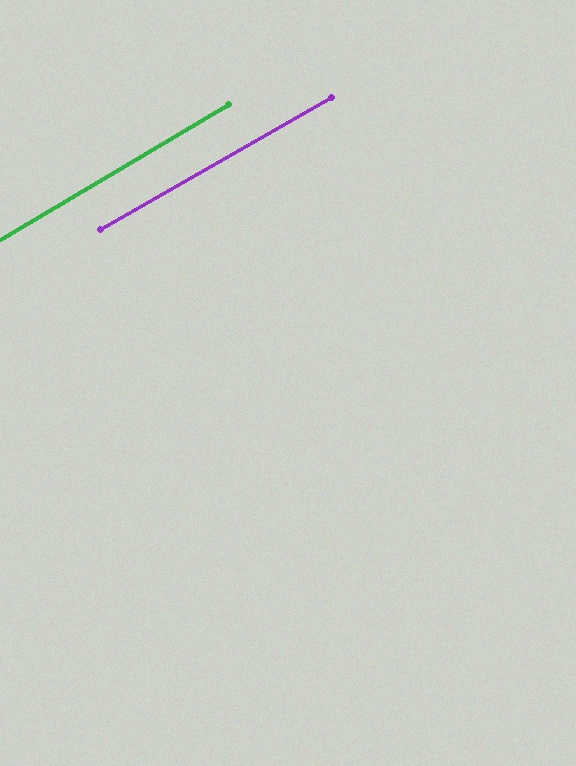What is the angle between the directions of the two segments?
Approximately 1 degree.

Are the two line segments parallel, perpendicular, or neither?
Parallel — their directions differ by only 0.8°.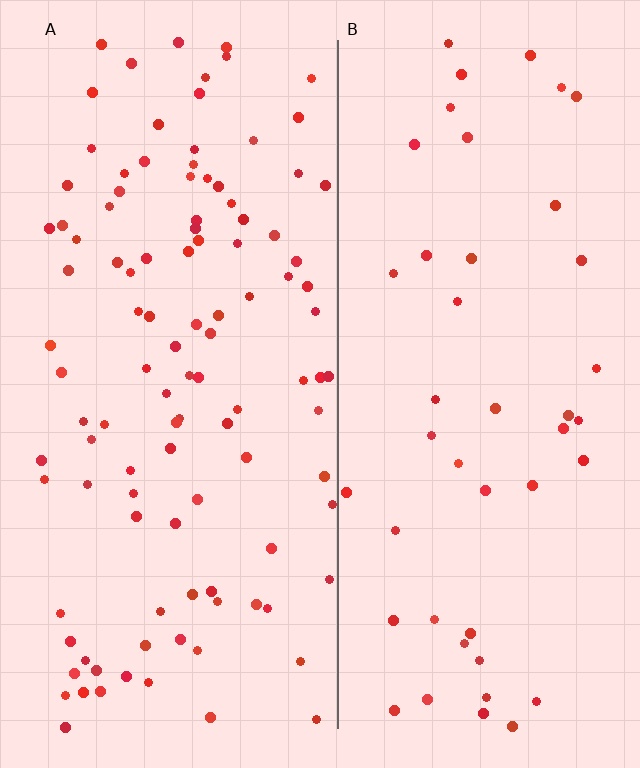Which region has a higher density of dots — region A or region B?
A (the left).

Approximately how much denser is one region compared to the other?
Approximately 2.4× — region A over region B.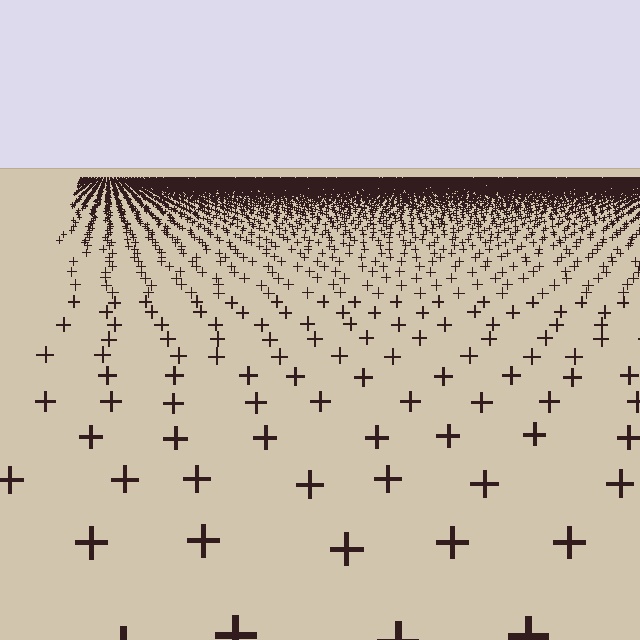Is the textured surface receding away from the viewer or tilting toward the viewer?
The surface is receding away from the viewer. Texture elements get smaller and denser toward the top.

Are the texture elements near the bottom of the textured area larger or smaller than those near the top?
Larger. Near the bottom, elements are closer to the viewer and appear at a bigger on-screen size.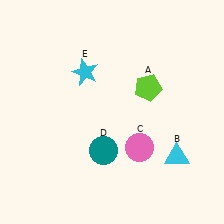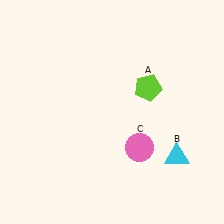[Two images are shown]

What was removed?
The cyan star (E), the teal circle (D) were removed in Image 2.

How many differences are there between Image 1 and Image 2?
There are 2 differences between the two images.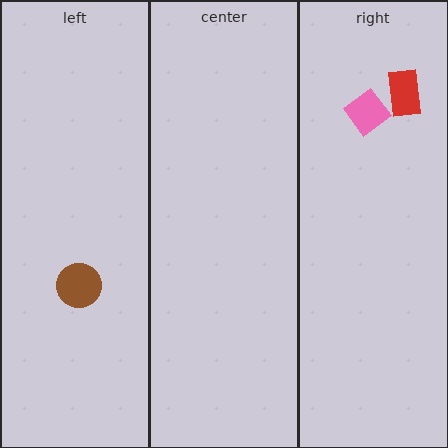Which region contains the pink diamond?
The right region.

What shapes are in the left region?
The brown circle.